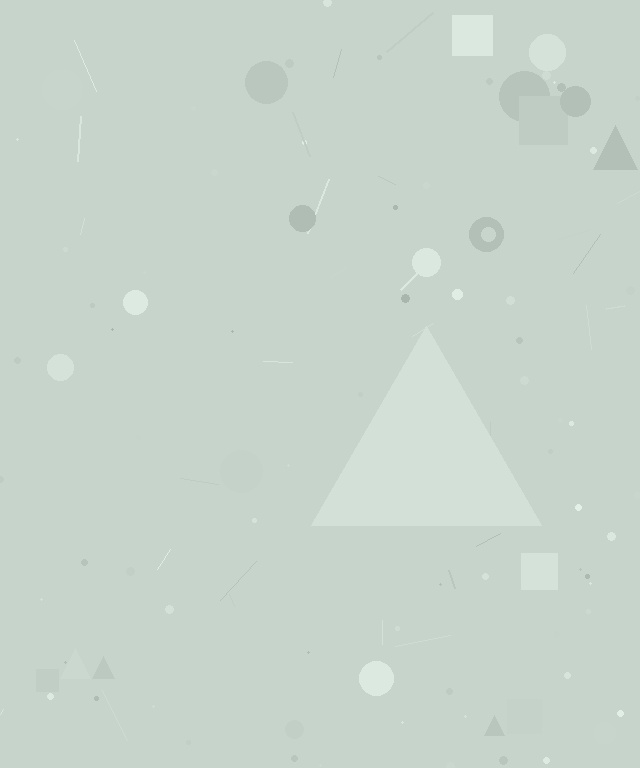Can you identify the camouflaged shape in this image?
The camouflaged shape is a triangle.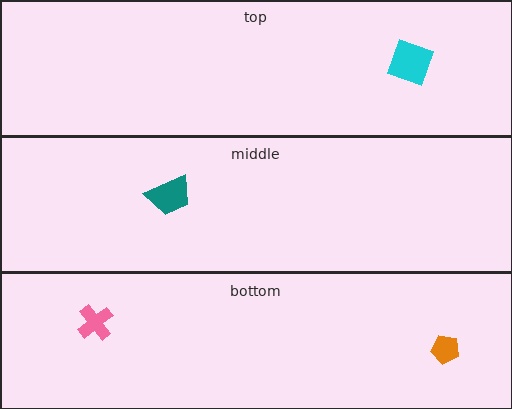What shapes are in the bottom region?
The orange pentagon, the pink cross.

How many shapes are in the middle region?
1.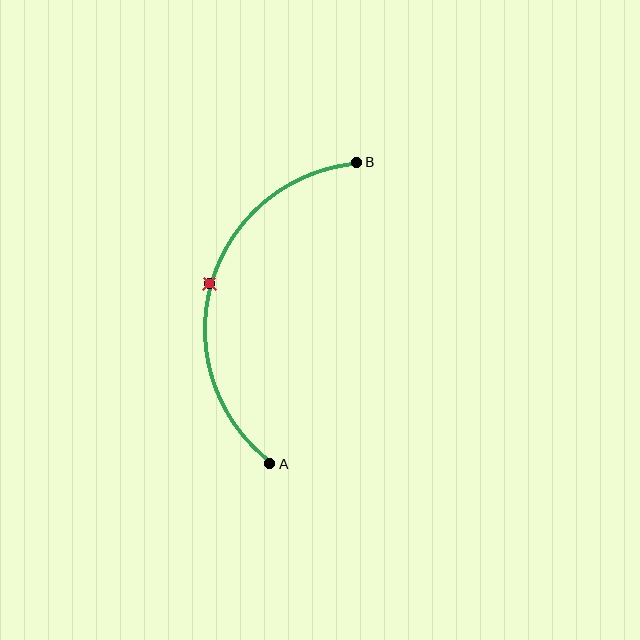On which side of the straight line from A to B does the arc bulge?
The arc bulges to the left of the straight line connecting A and B.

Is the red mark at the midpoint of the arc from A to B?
Yes. The red mark lies on the arc at equal arc-length from both A and B — it is the arc midpoint.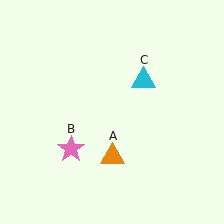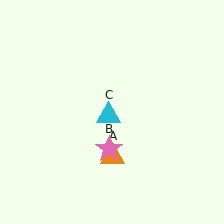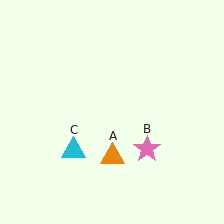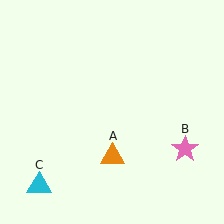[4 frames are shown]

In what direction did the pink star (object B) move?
The pink star (object B) moved right.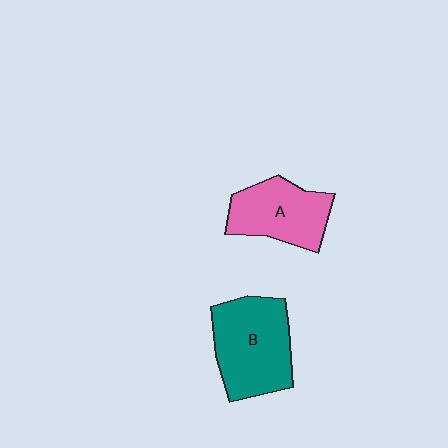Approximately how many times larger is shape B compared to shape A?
Approximately 1.3 times.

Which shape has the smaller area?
Shape A (pink).